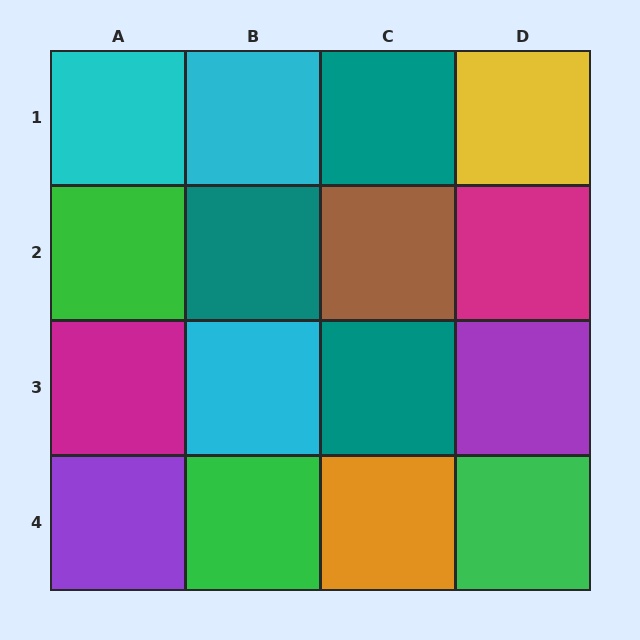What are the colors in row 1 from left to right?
Cyan, cyan, teal, yellow.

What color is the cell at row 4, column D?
Green.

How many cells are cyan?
3 cells are cyan.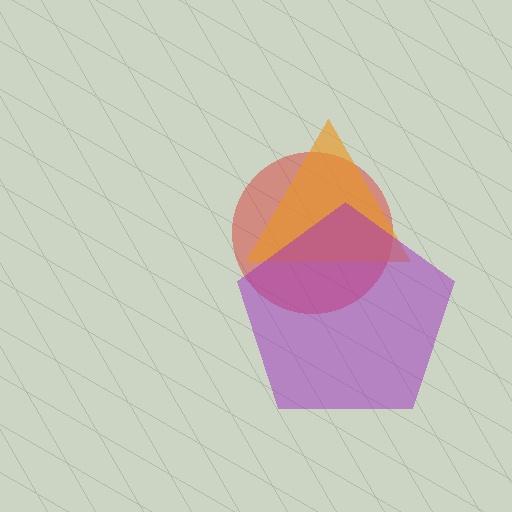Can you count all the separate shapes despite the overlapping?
Yes, there are 3 separate shapes.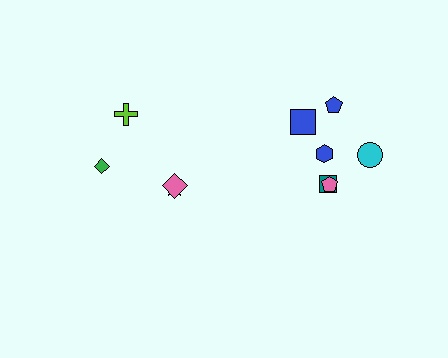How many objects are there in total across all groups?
There are 10 objects.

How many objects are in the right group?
There are 6 objects.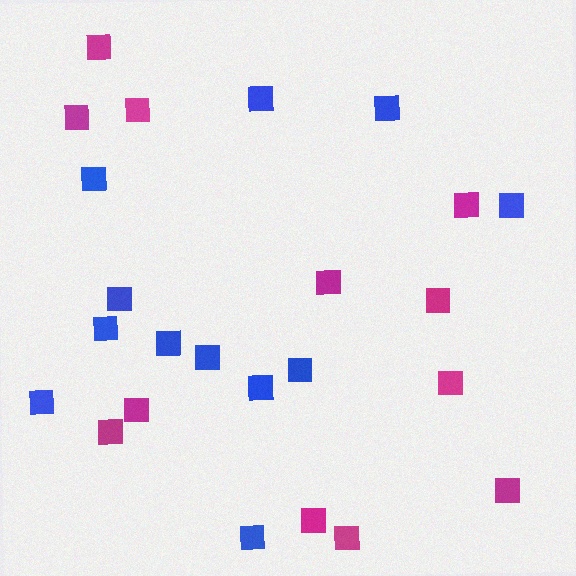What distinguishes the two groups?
There are 2 groups: one group of magenta squares (12) and one group of blue squares (12).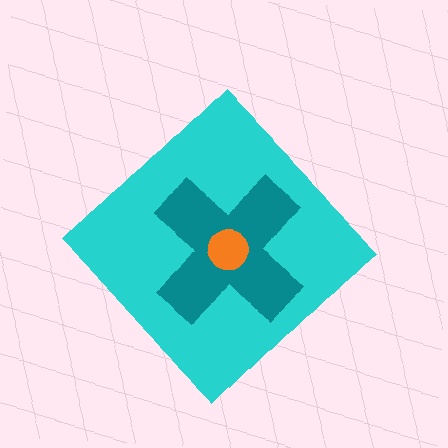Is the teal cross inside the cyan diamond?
Yes.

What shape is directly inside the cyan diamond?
The teal cross.